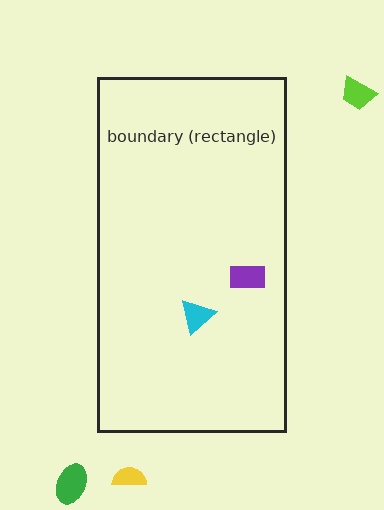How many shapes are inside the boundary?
2 inside, 3 outside.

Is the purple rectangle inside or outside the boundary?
Inside.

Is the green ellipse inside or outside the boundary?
Outside.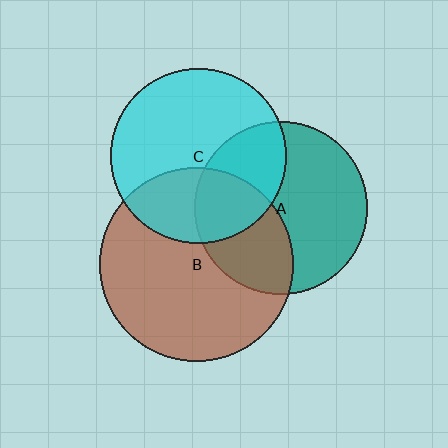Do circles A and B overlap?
Yes.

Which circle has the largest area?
Circle B (brown).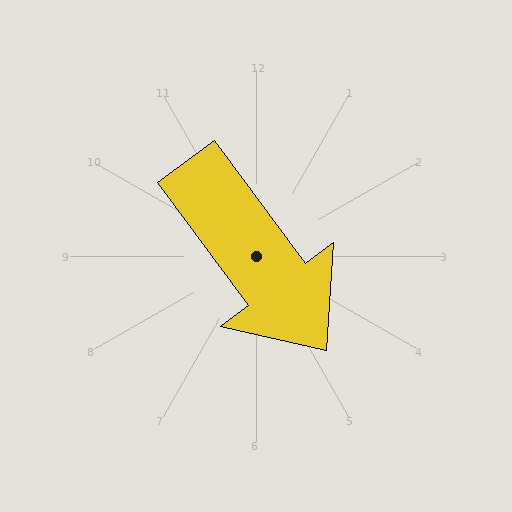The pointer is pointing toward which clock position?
Roughly 5 o'clock.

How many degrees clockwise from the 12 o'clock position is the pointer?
Approximately 143 degrees.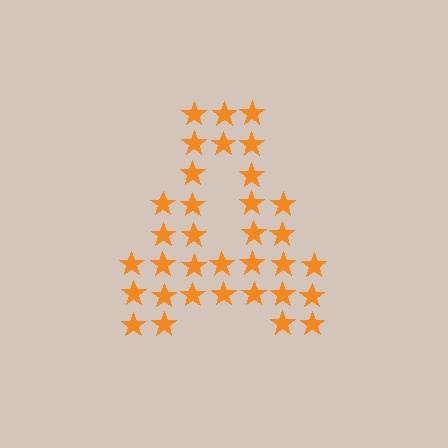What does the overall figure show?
The overall figure shows the letter A.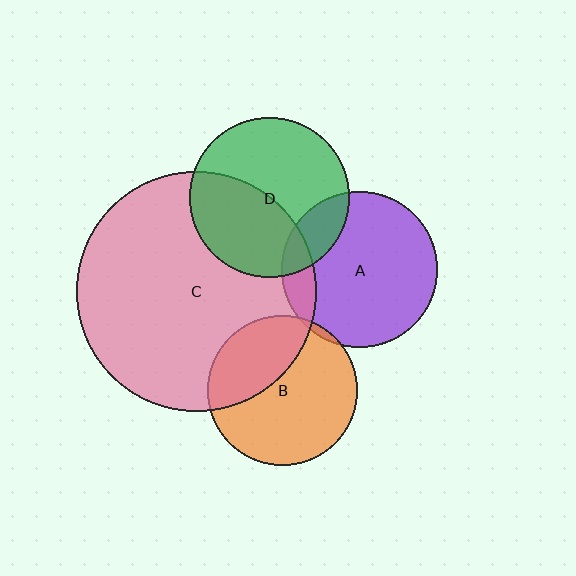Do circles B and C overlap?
Yes.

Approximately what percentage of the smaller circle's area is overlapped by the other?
Approximately 35%.